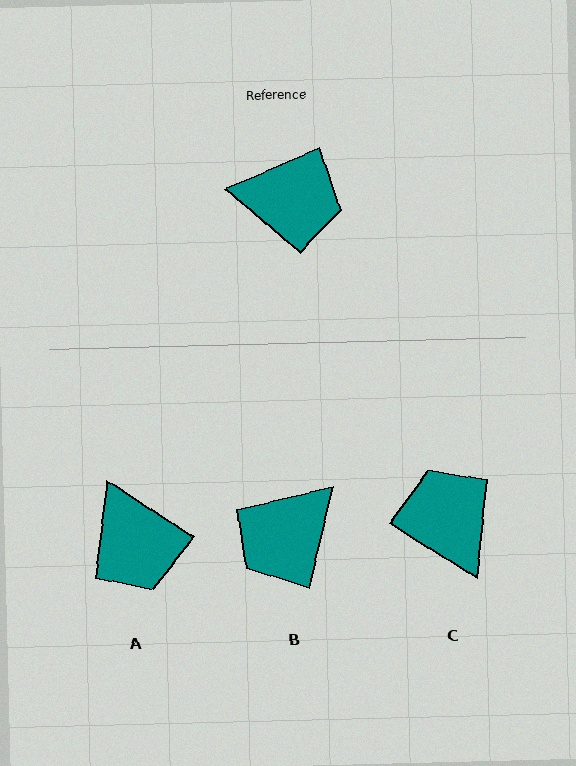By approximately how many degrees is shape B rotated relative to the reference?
Approximately 126 degrees clockwise.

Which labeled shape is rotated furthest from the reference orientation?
B, about 126 degrees away.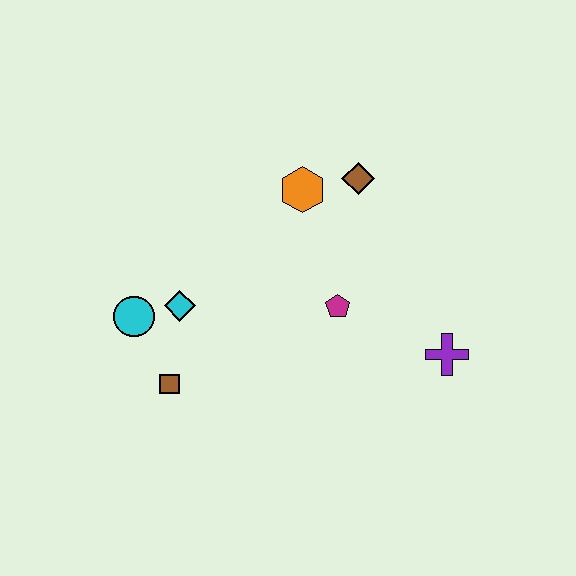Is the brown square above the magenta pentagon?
No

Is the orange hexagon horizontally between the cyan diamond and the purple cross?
Yes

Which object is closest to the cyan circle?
The cyan diamond is closest to the cyan circle.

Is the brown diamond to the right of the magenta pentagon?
Yes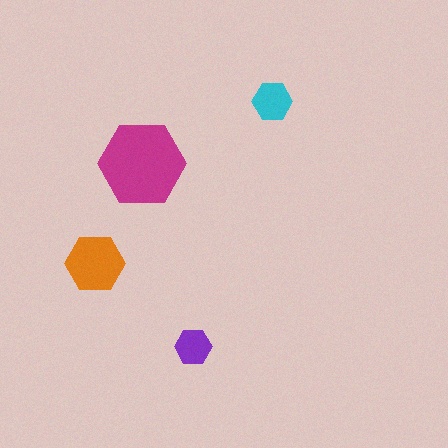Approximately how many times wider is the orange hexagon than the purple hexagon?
About 1.5 times wider.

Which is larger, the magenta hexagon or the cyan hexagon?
The magenta one.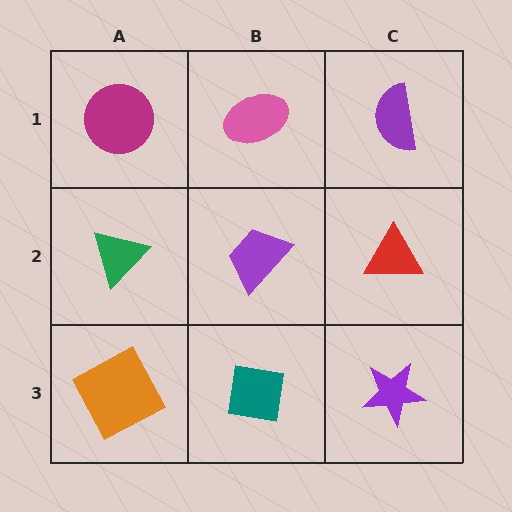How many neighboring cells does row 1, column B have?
3.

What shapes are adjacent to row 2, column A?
A magenta circle (row 1, column A), an orange square (row 3, column A), a purple trapezoid (row 2, column B).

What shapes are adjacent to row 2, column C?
A purple semicircle (row 1, column C), a purple star (row 3, column C), a purple trapezoid (row 2, column B).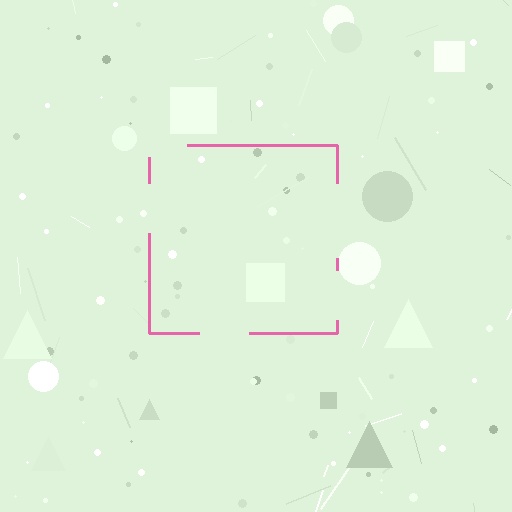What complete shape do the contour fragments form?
The contour fragments form a square.